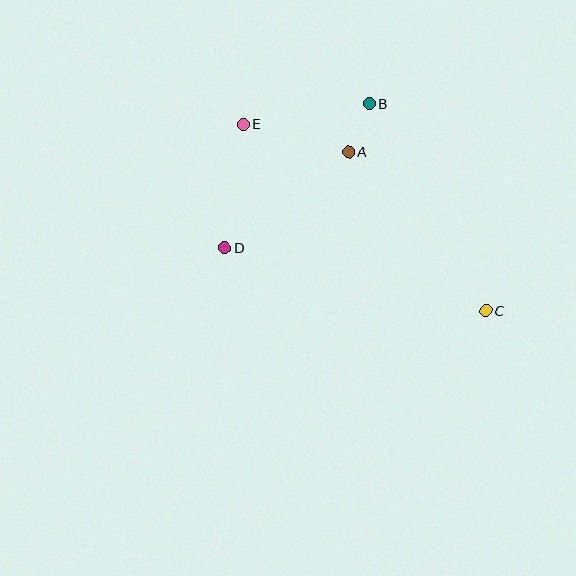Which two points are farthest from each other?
Points C and E are farthest from each other.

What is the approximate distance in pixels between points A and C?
The distance between A and C is approximately 210 pixels.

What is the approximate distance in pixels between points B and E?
The distance between B and E is approximately 127 pixels.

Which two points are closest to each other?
Points A and B are closest to each other.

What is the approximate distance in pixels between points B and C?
The distance between B and C is approximately 238 pixels.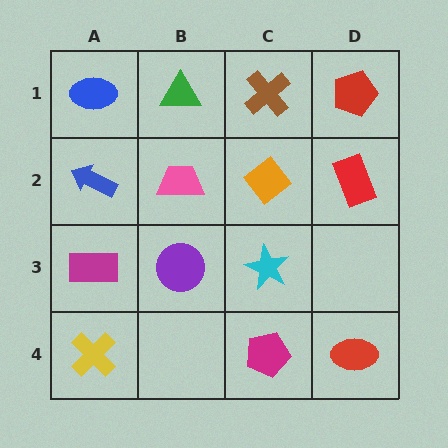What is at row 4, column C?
A magenta pentagon.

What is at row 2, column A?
A blue arrow.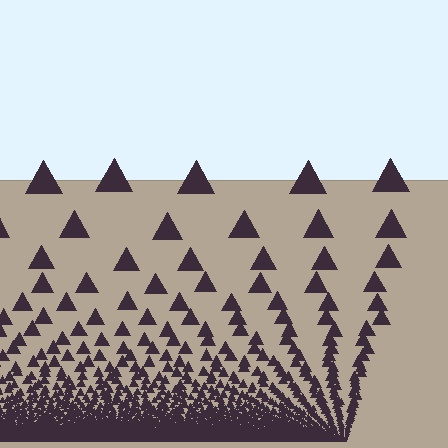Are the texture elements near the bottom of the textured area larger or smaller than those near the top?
Smaller. The gradient is inverted — elements near the bottom are smaller and denser.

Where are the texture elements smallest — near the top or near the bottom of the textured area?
Near the bottom.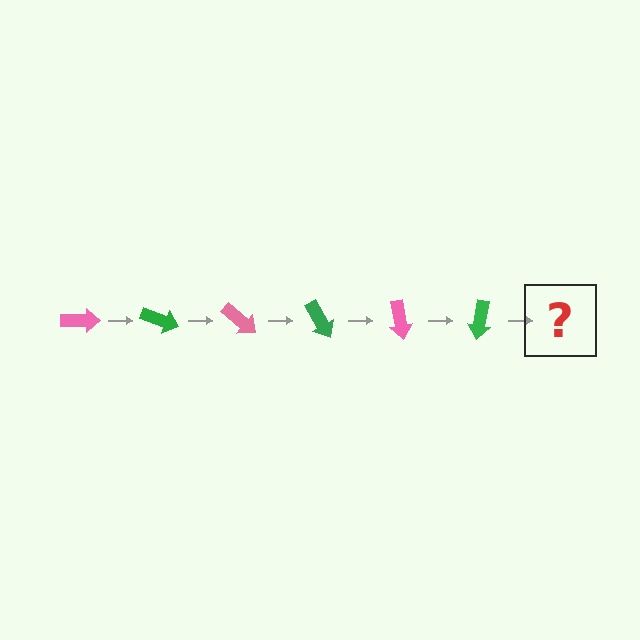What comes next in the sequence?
The next element should be a pink arrow, rotated 120 degrees from the start.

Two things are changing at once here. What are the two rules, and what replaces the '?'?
The two rules are that it rotates 20 degrees each step and the color cycles through pink and green. The '?' should be a pink arrow, rotated 120 degrees from the start.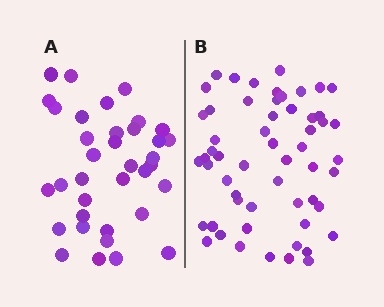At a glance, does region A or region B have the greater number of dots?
Region B (the right region) has more dots.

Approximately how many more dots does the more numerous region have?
Region B has approximately 20 more dots than region A.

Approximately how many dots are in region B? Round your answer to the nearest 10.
About 60 dots. (The exact count is 56, which rounds to 60.)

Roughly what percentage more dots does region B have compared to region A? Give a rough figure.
About 55% more.